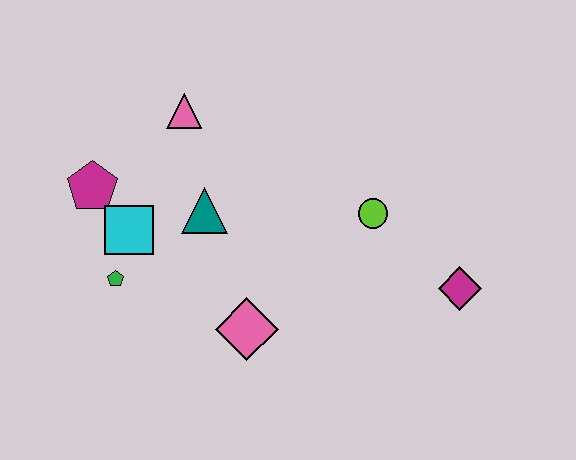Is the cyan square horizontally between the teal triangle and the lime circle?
No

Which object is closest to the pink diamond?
The teal triangle is closest to the pink diamond.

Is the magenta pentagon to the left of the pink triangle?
Yes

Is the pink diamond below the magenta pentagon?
Yes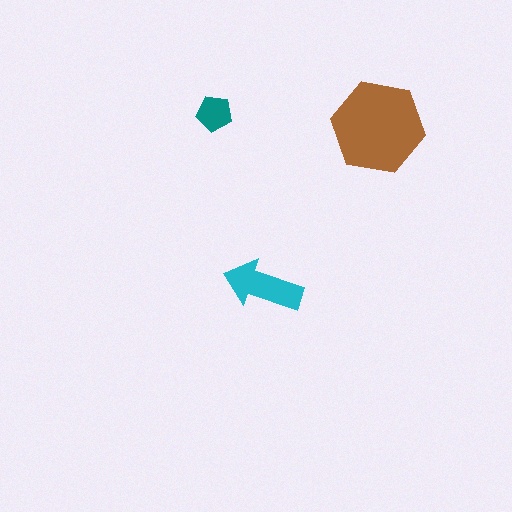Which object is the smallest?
The teal pentagon.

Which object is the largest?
The brown hexagon.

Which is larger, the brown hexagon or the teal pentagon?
The brown hexagon.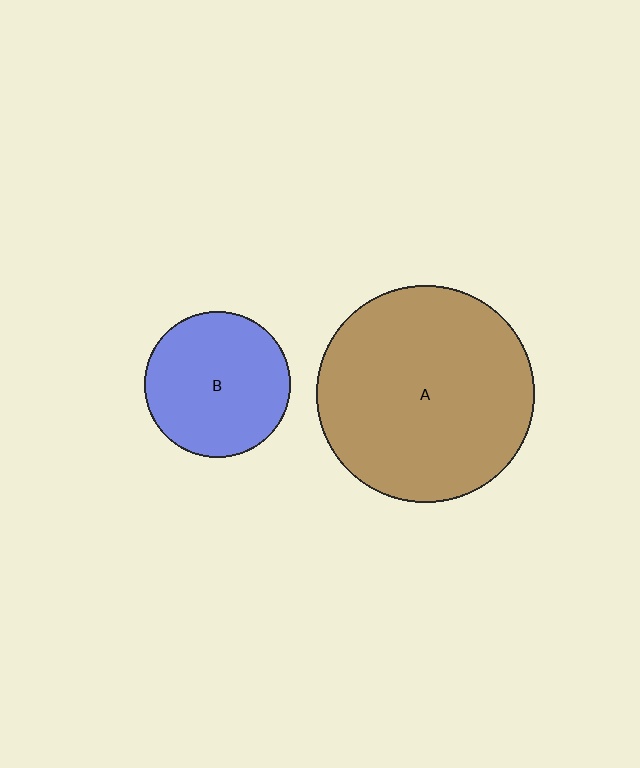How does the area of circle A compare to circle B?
Approximately 2.2 times.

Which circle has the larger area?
Circle A (brown).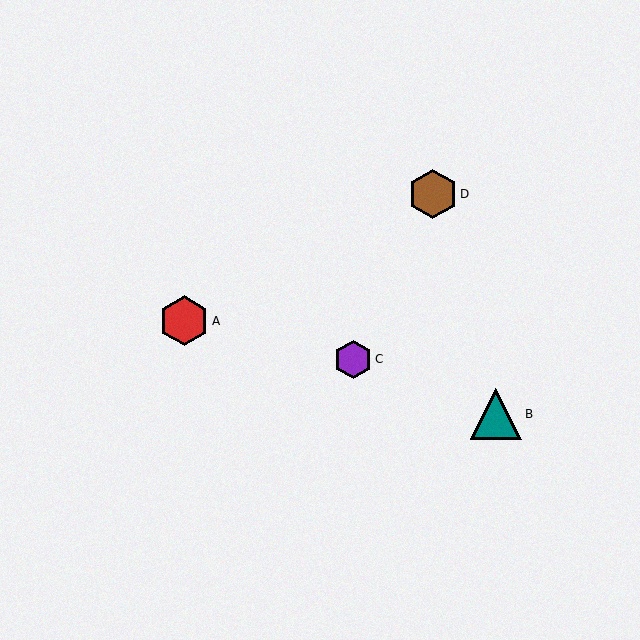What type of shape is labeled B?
Shape B is a teal triangle.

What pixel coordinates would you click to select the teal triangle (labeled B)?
Click at (496, 414) to select the teal triangle B.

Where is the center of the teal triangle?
The center of the teal triangle is at (496, 414).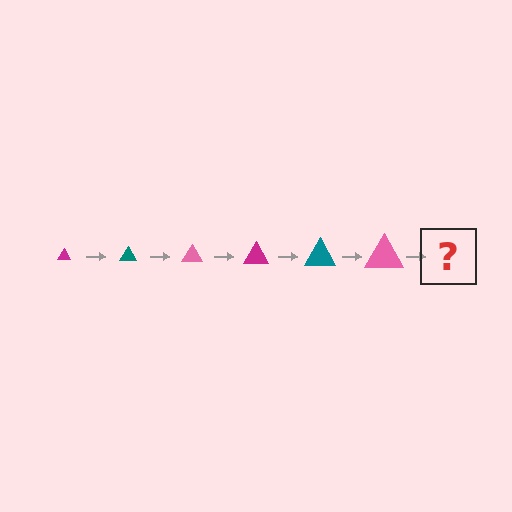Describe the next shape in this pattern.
It should be a magenta triangle, larger than the previous one.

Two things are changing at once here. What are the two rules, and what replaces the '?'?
The two rules are that the triangle grows larger each step and the color cycles through magenta, teal, and pink. The '?' should be a magenta triangle, larger than the previous one.